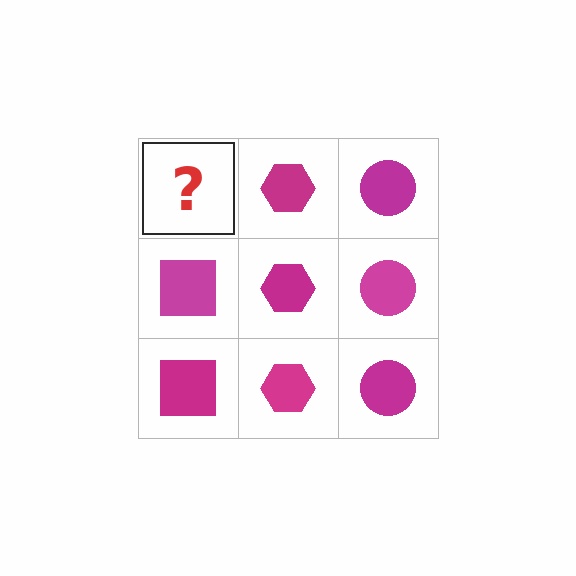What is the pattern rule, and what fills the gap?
The rule is that each column has a consistent shape. The gap should be filled with a magenta square.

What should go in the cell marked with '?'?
The missing cell should contain a magenta square.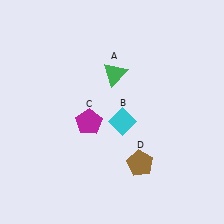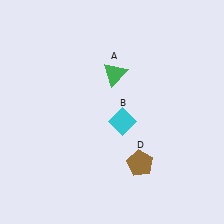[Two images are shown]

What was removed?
The magenta pentagon (C) was removed in Image 2.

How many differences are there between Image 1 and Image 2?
There is 1 difference between the two images.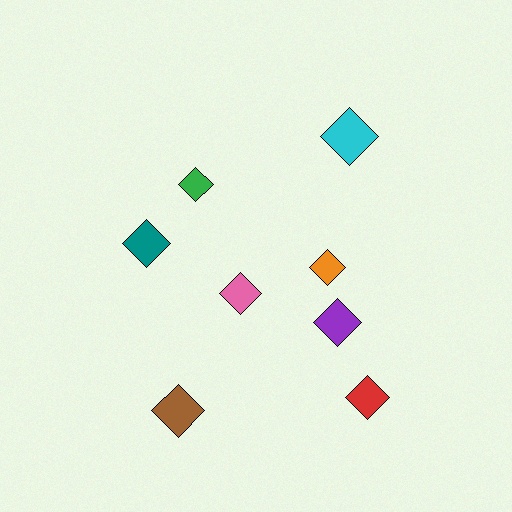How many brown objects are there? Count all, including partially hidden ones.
There is 1 brown object.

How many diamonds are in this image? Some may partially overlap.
There are 8 diamonds.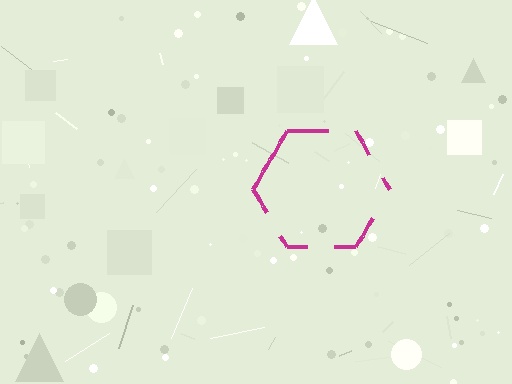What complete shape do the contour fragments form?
The contour fragments form a hexagon.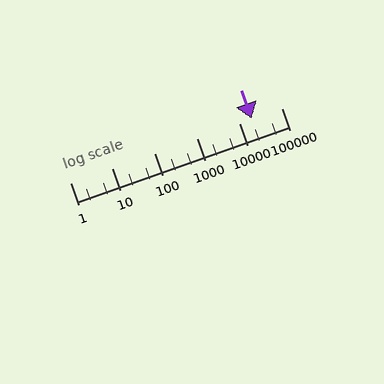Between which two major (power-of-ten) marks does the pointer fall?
The pointer is between 10000 and 100000.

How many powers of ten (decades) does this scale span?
The scale spans 5 decades, from 1 to 100000.